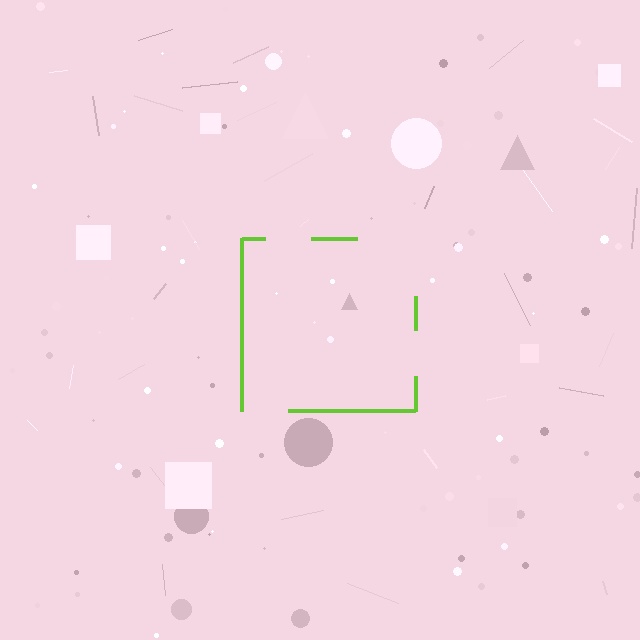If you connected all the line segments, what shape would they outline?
They would outline a square.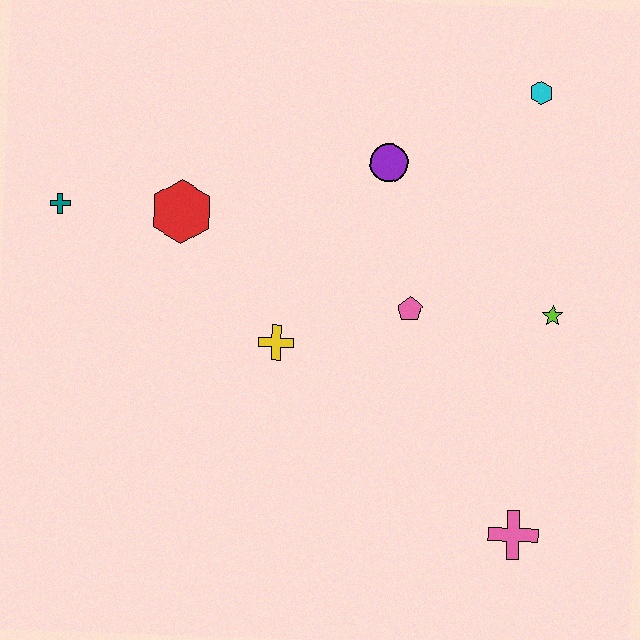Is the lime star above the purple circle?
No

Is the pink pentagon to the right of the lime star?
No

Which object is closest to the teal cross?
The red hexagon is closest to the teal cross.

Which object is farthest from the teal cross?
The pink cross is farthest from the teal cross.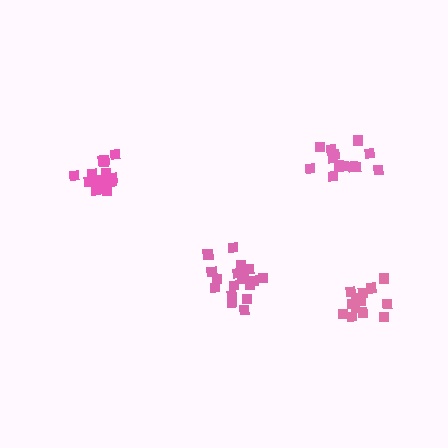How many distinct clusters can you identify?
There are 4 distinct clusters.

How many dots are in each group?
Group 1: 18 dots, Group 2: 13 dots, Group 3: 14 dots, Group 4: 17 dots (62 total).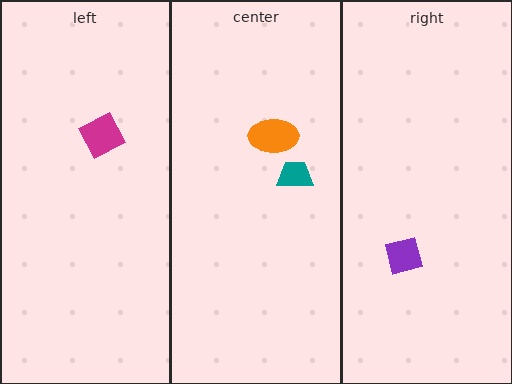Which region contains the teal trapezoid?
The center region.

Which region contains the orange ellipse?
The center region.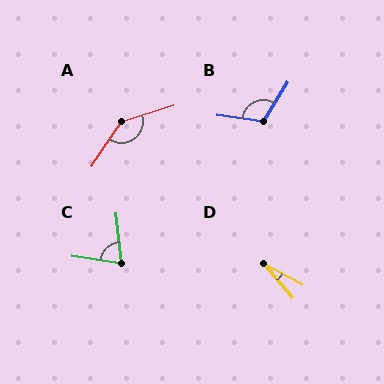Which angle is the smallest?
D, at approximately 22 degrees.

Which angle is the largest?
A, at approximately 142 degrees.